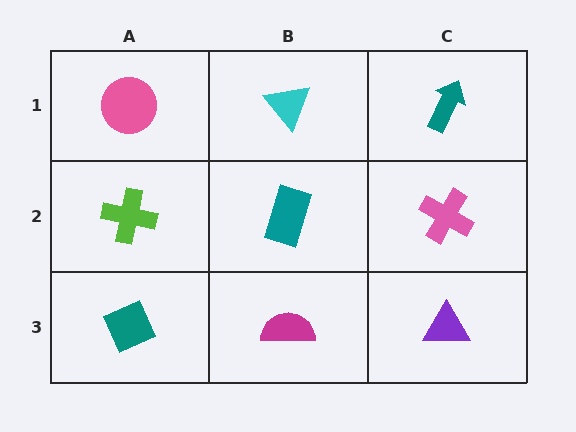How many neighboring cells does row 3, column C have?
2.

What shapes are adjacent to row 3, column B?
A teal rectangle (row 2, column B), a teal diamond (row 3, column A), a purple triangle (row 3, column C).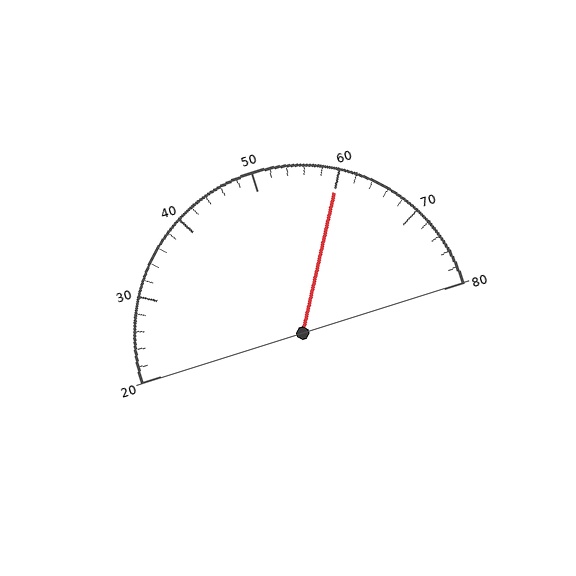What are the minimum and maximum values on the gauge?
The gauge ranges from 20 to 80.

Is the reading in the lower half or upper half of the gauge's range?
The reading is in the upper half of the range (20 to 80).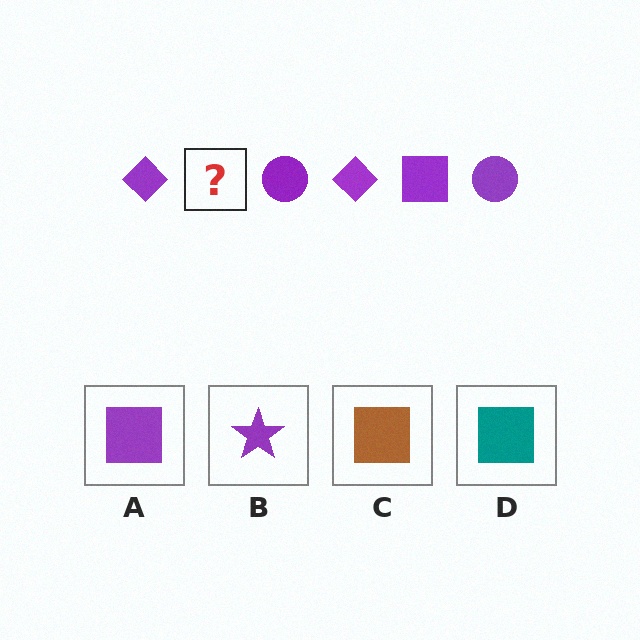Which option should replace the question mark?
Option A.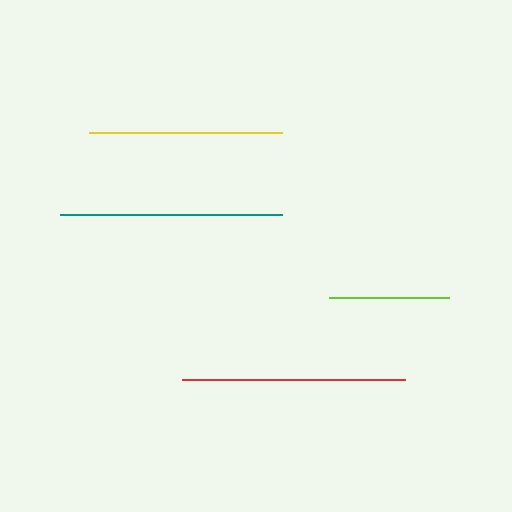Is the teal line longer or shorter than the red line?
The red line is longer than the teal line.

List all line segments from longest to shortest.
From longest to shortest: red, teal, yellow, lime.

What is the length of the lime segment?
The lime segment is approximately 120 pixels long.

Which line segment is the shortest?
The lime line is the shortest at approximately 120 pixels.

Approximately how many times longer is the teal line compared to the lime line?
The teal line is approximately 1.8 times the length of the lime line.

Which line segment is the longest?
The red line is the longest at approximately 223 pixels.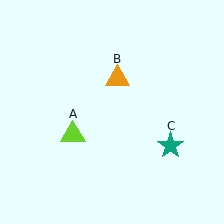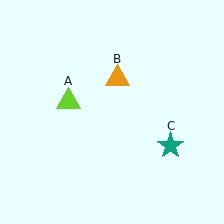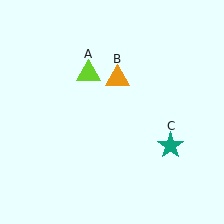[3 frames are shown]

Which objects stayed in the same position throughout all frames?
Orange triangle (object B) and teal star (object C) remained stationary.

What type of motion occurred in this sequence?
The lime triangle (object A) rotated clockwise around the center of the scene.